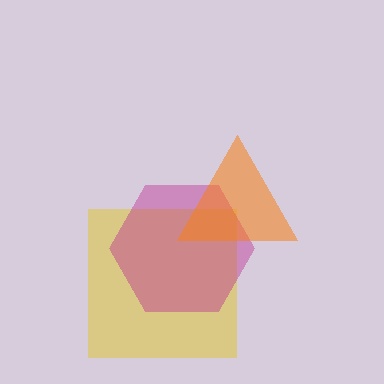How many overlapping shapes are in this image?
There are 3 overlapping shapes in the image.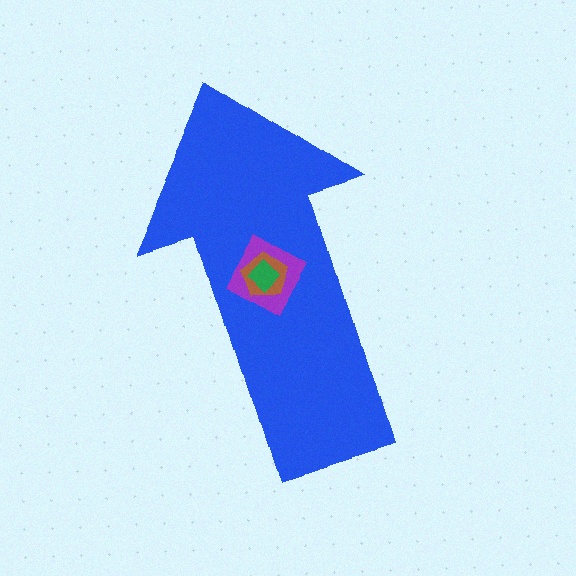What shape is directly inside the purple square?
The brown pentagon.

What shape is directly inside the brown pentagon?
The green diamond.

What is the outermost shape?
The blue arrow.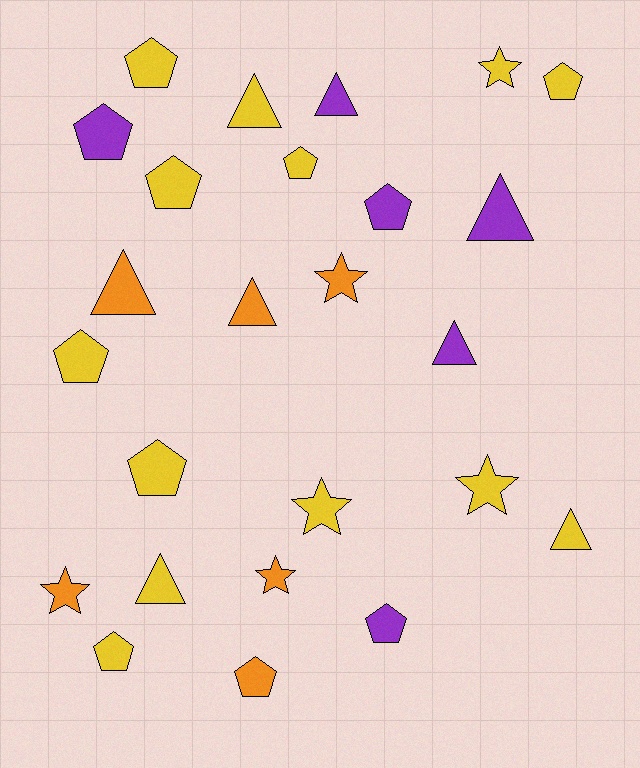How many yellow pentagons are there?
There are 7 yellow pentagons.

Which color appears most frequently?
Yellow, with 13 objects.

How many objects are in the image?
There are 25 objects.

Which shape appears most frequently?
Pentagon, with 11 objects.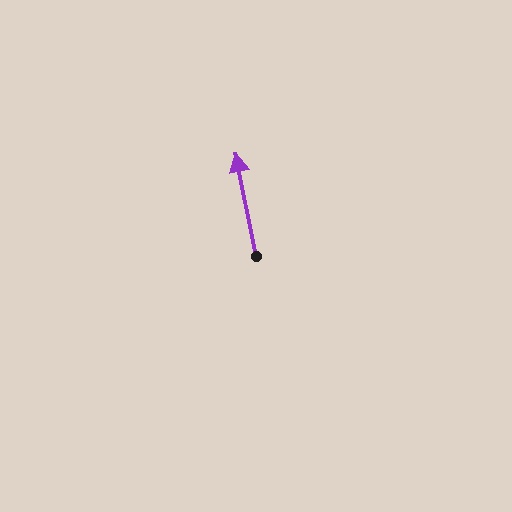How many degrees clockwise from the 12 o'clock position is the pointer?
Approximately 349 degrees.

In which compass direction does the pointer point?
North.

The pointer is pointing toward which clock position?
Roughly 12 o'clock.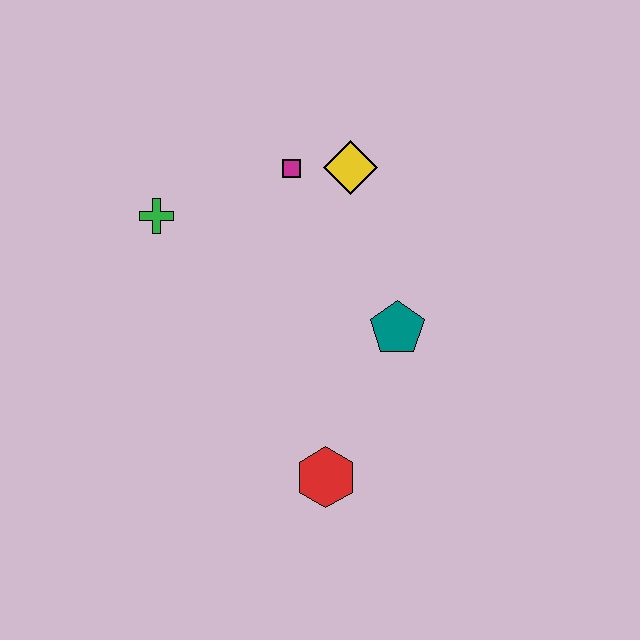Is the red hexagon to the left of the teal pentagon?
Yes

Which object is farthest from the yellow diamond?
The red hexagon is farthest from the yellow diamond.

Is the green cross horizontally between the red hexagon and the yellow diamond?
No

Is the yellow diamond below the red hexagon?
No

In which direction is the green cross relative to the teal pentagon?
The green cross is to the left of the teal pentagon.